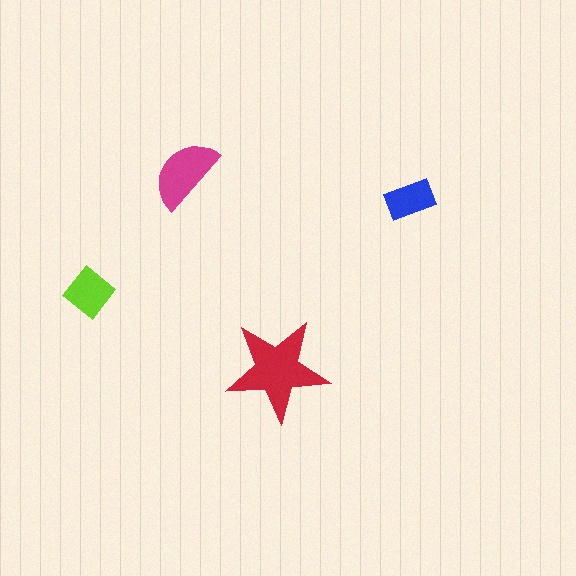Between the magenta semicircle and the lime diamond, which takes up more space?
The magenta semicircle.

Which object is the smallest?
The blue rectangle.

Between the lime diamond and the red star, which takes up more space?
The red star.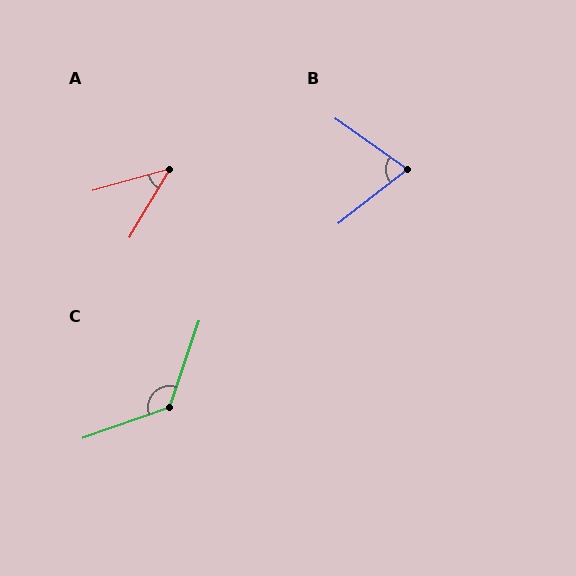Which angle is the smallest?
A, at approximately 44 degrees.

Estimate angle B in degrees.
Approximately 73 degrees.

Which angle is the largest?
C, at approximately 128 degrees.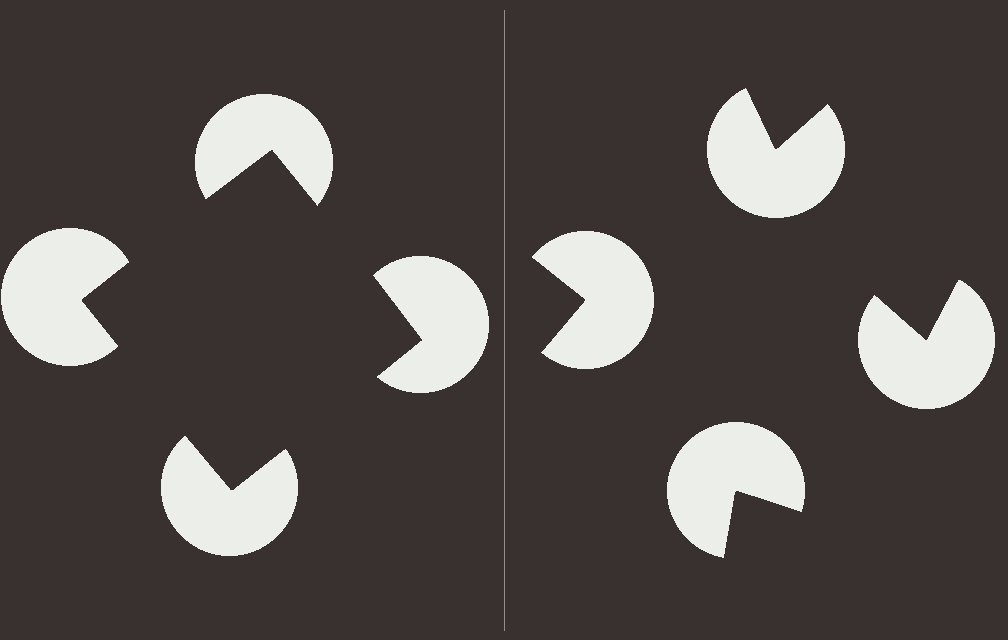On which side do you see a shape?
An illusory square appears on the left side. On the right side the wedge cuts are rotated, so no coherent shape forms.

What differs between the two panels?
The pac-man discs are positioned identically on both sides; only the wedge orientations differ. On the left they align to a square; on the right they are misaligned.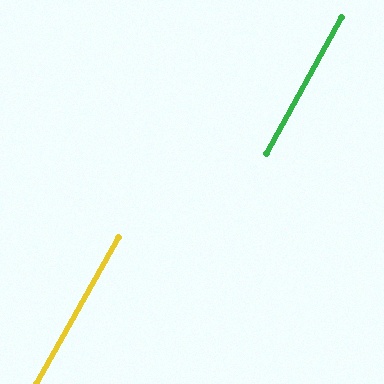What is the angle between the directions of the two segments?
Approximately 0 degrees.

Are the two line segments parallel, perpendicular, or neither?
Parallel — their directions differ by only 0.2°.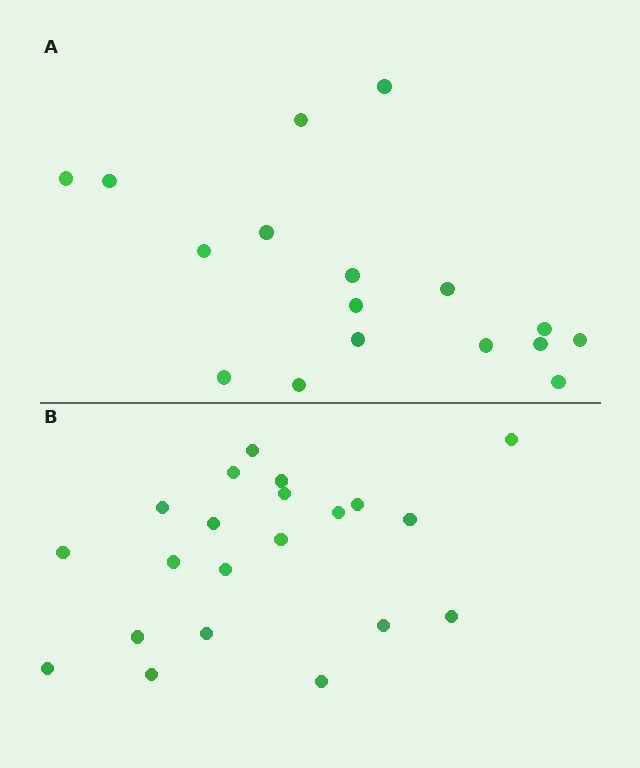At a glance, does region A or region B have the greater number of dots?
Region B (the bottom region) has more dots.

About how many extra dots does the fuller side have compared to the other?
Region B has about 4 more dots than region A.